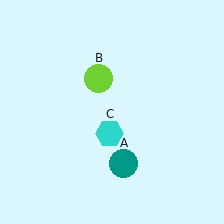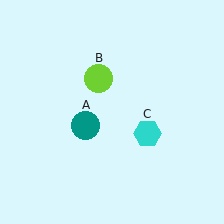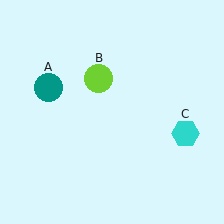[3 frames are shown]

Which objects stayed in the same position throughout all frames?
Lime circle (object B) remained stationary.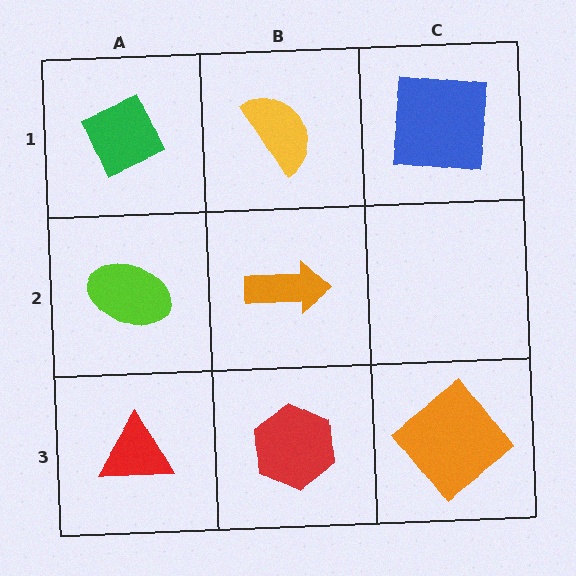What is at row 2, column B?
An orange arrow.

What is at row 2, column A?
A lime ellipse.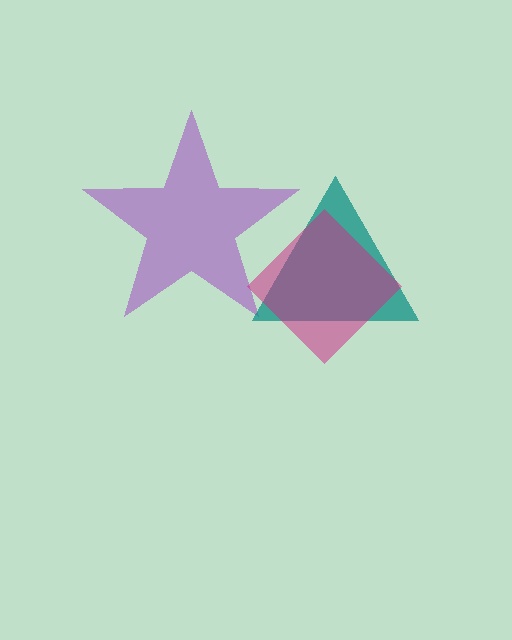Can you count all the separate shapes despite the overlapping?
Yes, there are 3 separate shapes.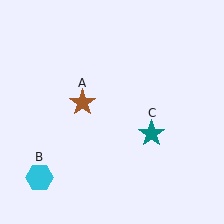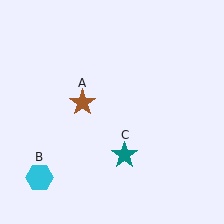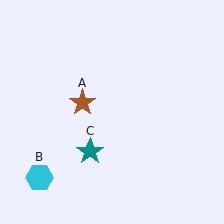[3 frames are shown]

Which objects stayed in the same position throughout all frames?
Brown star (object A) and cyan hexagon (object B) remained stationary.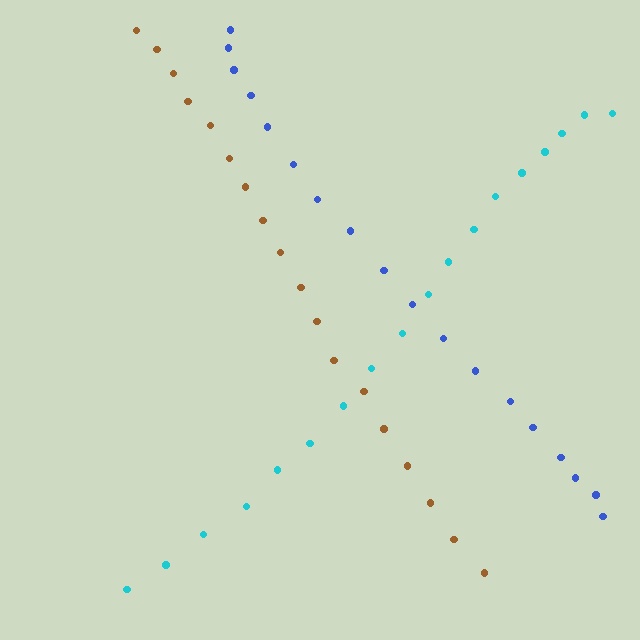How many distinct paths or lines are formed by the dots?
There are 3 distinct paths.